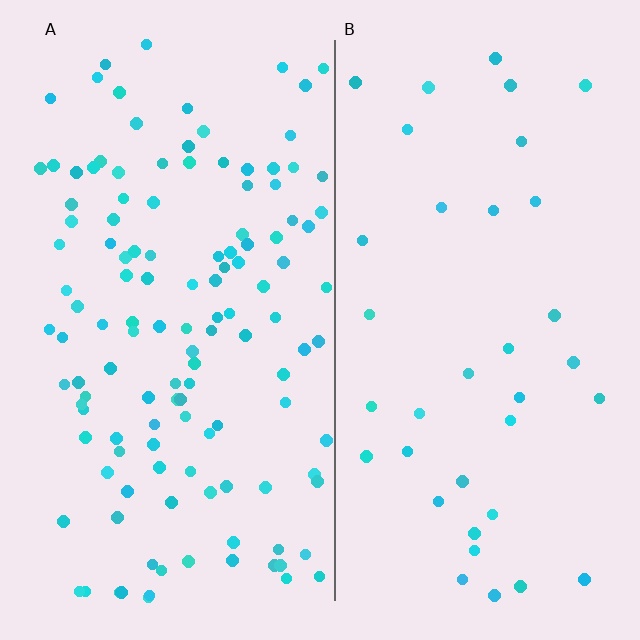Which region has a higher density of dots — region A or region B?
A (the left).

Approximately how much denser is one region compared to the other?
Approximately 3.5× — region A over region B.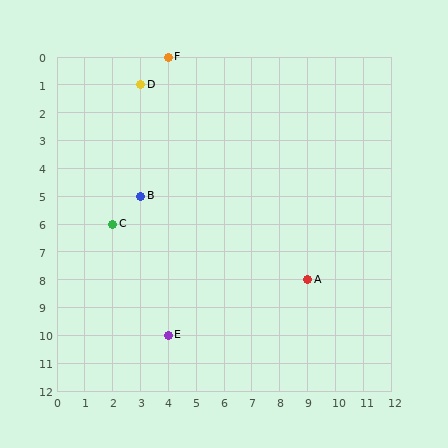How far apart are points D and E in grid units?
Points D and E are 1 column and 9 rows apart (about 9.1 grid units diagonally).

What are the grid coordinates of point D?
Point D is at grid coordinates (3, 1).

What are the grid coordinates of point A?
Point A is at grid coordinates (9, 8).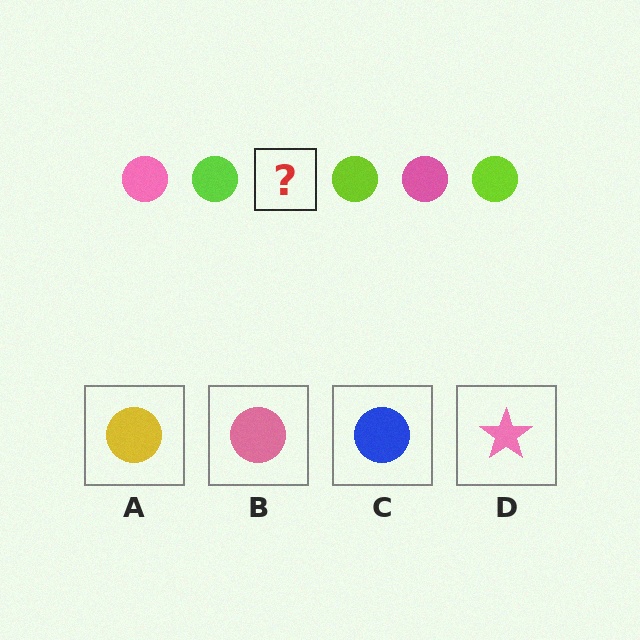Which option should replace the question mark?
Option B.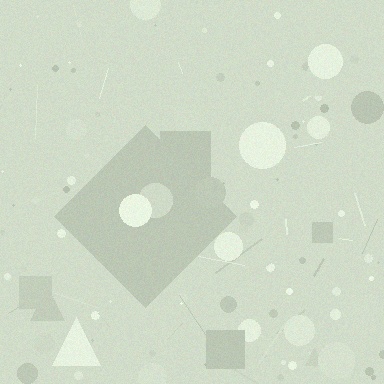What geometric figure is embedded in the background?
A diamond is embedded in the background.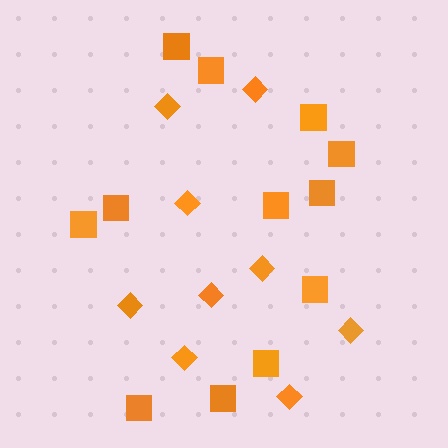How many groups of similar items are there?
There are 2 groups: one group of diamonds (9) and one group of squares (12).